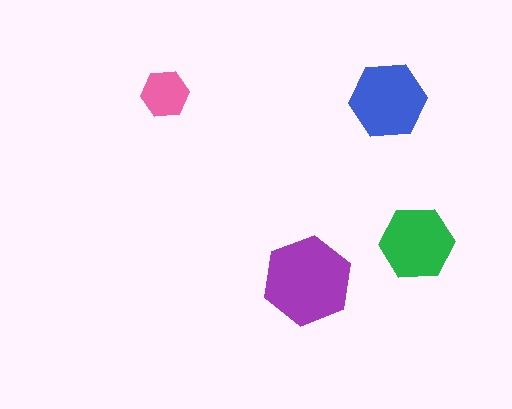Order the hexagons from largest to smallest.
the purple one, the blue one, the green one, the pink one.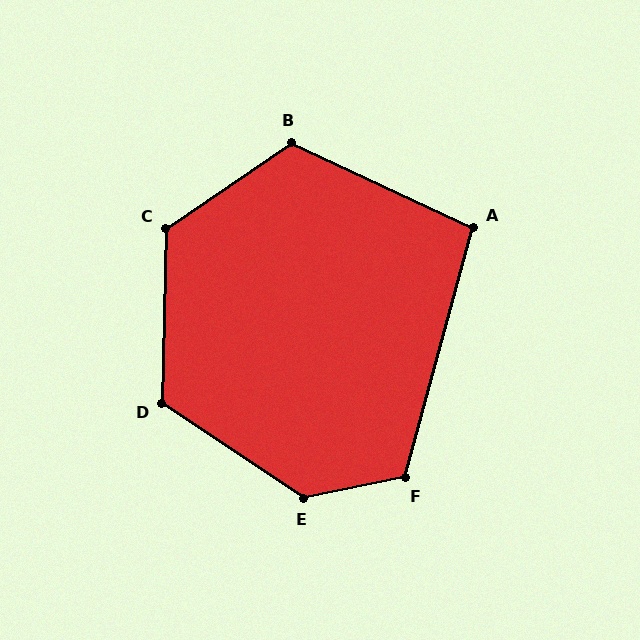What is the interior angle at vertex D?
Approximately 122 degrees (obtuse).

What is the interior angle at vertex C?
Approximately 126 degrees (obtuse).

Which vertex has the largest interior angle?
E, at approximately 135 degrees.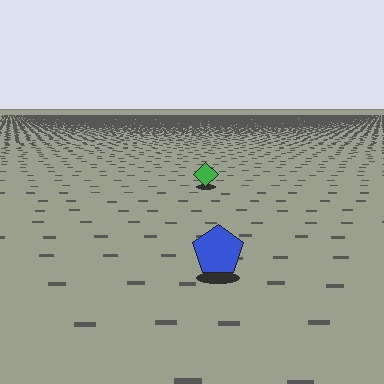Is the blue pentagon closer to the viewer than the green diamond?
Yes. The blue pentagon is closer — you can tell from the texture gradient: the ground texture is coarser near it.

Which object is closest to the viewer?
The blue pentagon is closest. The texture marks near it are larger and more spread out.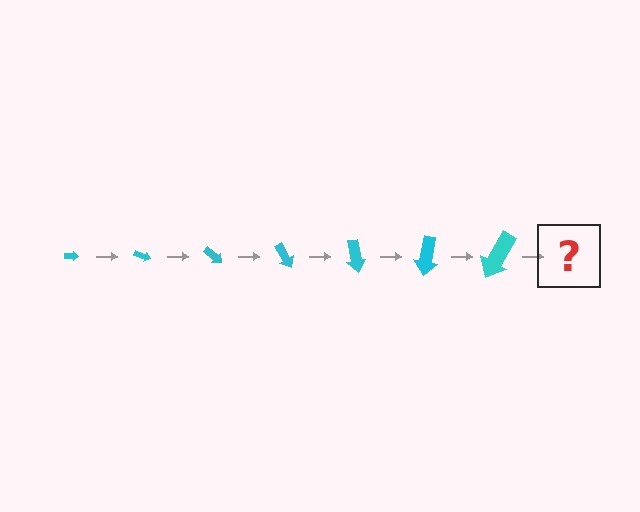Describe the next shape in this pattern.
It should be an arrow, larger than the previous one and rotated 140 degrees from the start.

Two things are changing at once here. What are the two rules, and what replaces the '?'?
The two rules are that the arrow grows larger each step and it rotates 20 degrees each step. The '?' should be an arrow, larger than the previous one and rotated 140 degrees from the start.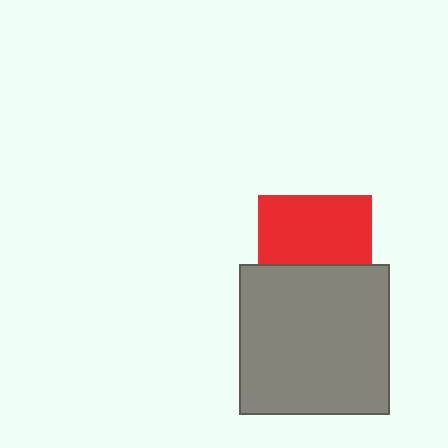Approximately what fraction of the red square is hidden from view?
Roughly 40% of the red square is hidden behind the gray square.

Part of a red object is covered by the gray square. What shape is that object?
It is a square.